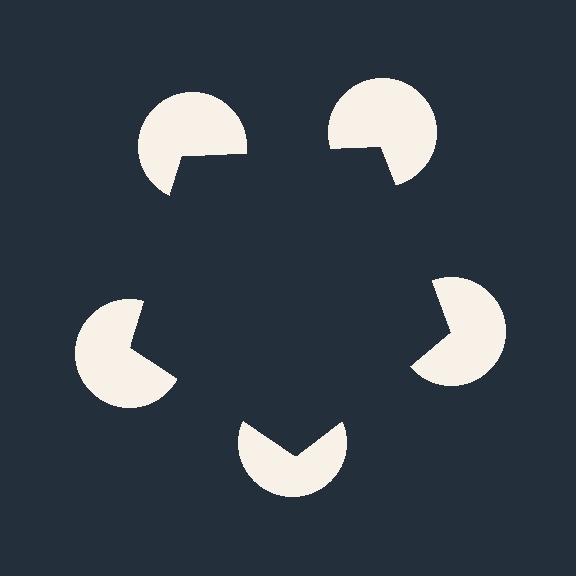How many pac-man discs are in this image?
There are 5 — one at each vertex of the illusory pentagon.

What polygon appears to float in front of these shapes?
An illusory pentagon — its edges are inferred from the aligned wedge cuts in the pac-man discs, not physically drawn.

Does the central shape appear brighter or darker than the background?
It typically appears slightly darker than the background, even though no actual brightness change is drawn.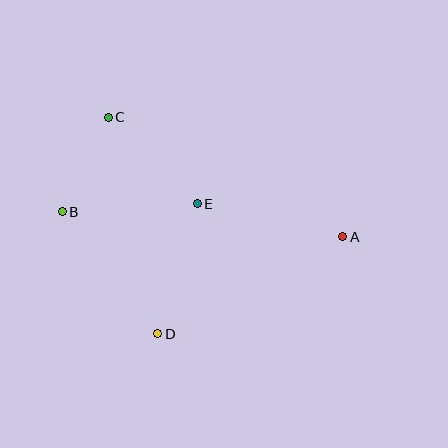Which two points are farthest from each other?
Points A and B are farthest from each other.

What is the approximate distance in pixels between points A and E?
The distance between A and E is approximately 150 pixels.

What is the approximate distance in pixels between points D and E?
The distance between D and E is approximately 136 pixels.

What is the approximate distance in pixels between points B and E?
The distance between B and E is approximately 135 pixels.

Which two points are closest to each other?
Points B and C are closest to each other.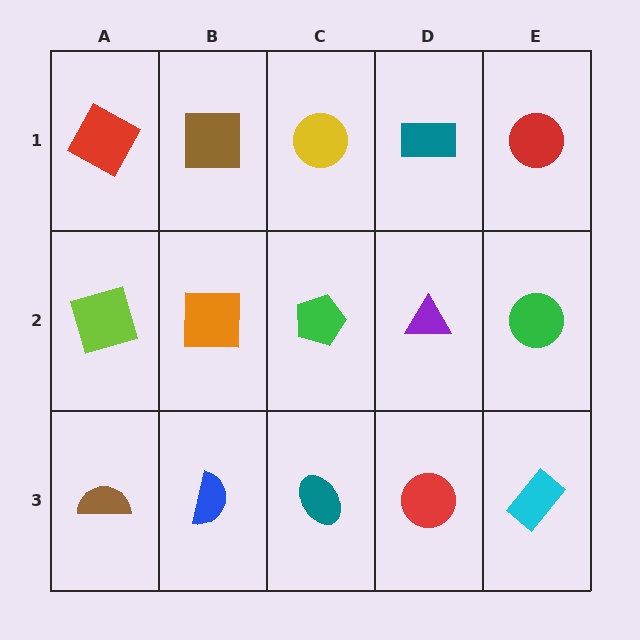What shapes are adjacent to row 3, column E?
A green circle (row 2, column E), a red circle (row 3, column D).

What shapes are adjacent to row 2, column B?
A brown square (row 1, column B), a blue semicircle (row 3, column B), a lime square (row 2, column A), a green pentagon (row 2, column C).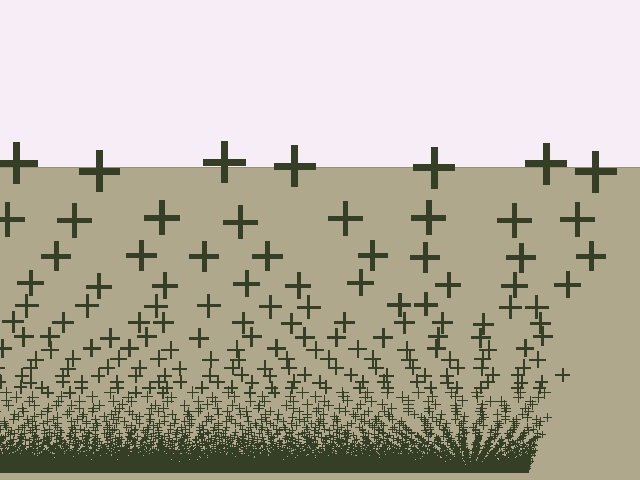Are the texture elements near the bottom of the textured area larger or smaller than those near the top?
Smaller. The gradient is inverted — elements near the bottom are smaller and denser.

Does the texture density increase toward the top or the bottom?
Density increases toward the bottom.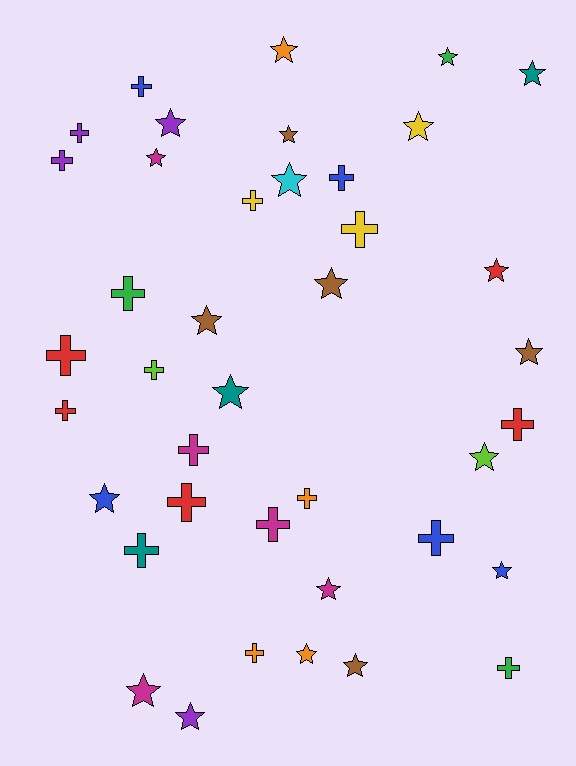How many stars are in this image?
There are 21 stars.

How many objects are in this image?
There are 40 objects.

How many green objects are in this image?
There are 3 green objects.